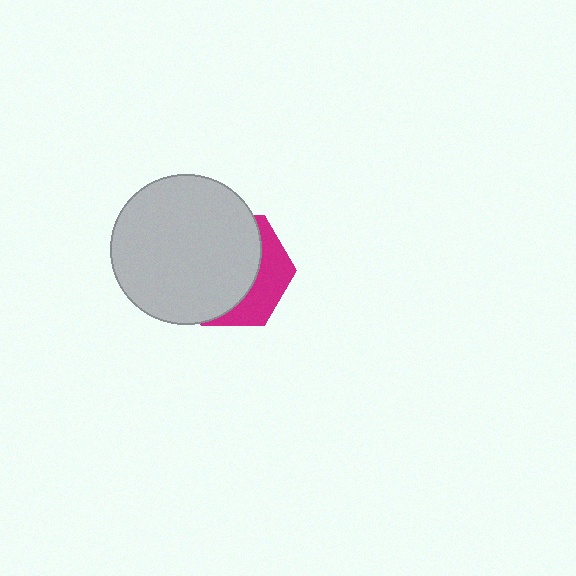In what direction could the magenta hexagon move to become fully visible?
The magenta hexagon could move right. That would shift it out from behind the light gray circle entirely.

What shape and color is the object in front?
The object in front is a light gray circle.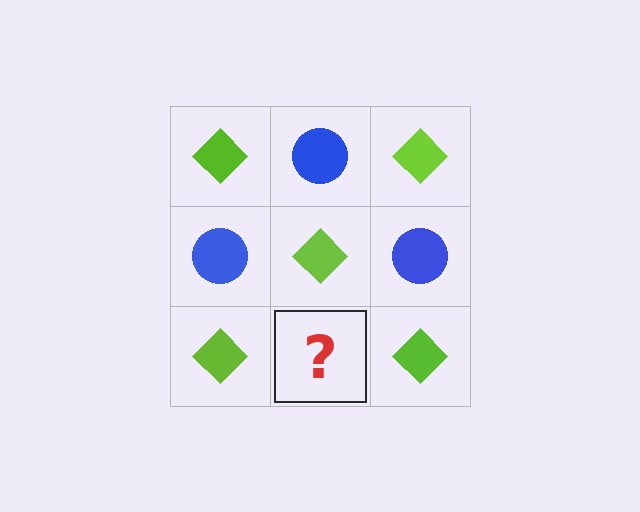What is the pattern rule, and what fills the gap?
The rule is that it alternates lime diamond and blue circle in a checkerboard pattern. The gap should be filled with a blue circle.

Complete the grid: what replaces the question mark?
The question mark should be replaced with a blue circle.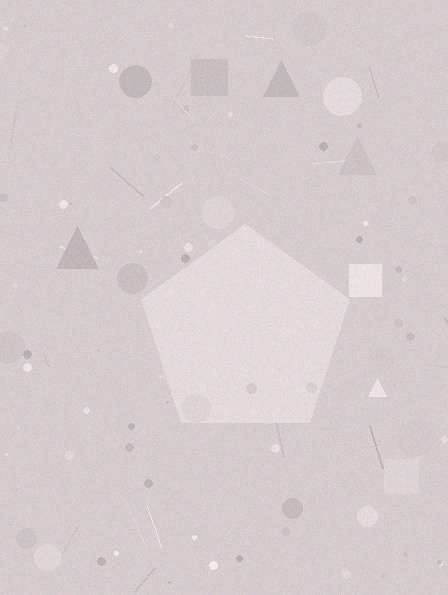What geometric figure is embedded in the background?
A pentagon is embedded in the background.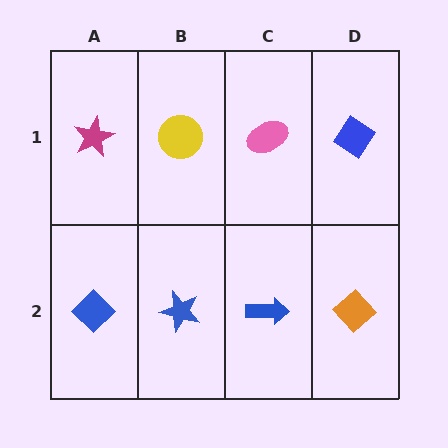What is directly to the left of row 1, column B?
A magenta star.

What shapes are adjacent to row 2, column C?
A pink ellipse (row 1, column C), a blue star (row 2, column B), an orange diamond (row 2, column D).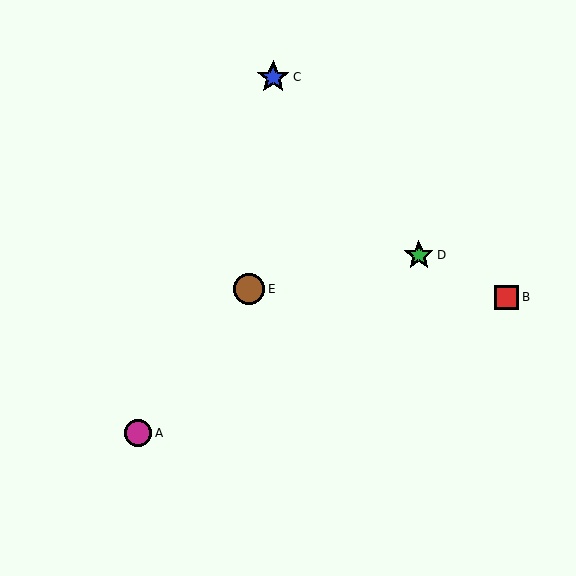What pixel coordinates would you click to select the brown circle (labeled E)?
Click at (249, 289) to select the brown circle E.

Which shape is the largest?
The blue star (labeled C) is the largest.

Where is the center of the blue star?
The center of the blue star is at (273, 77).